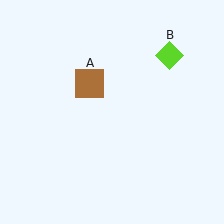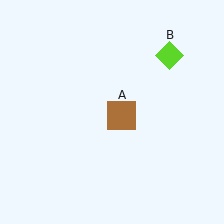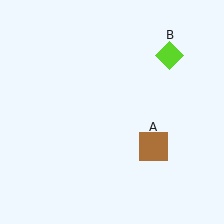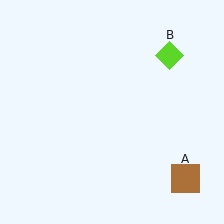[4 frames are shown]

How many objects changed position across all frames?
1 object changed position: brown square (object A).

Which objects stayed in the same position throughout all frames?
Lime diamond (object B) remained stationary.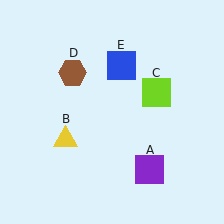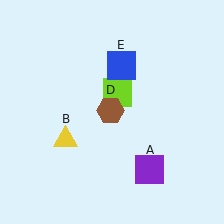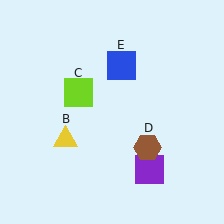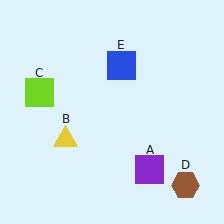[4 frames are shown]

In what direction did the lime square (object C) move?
The lime square (object C) moved left.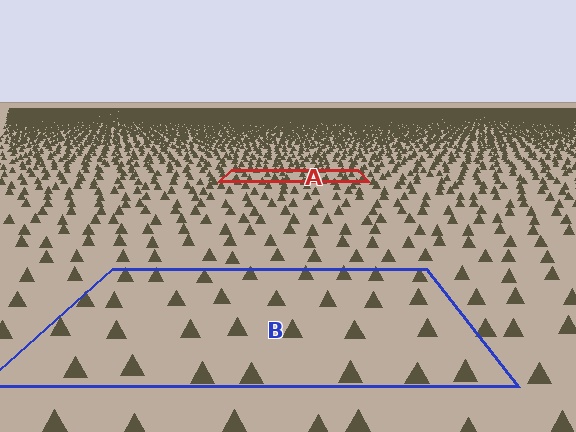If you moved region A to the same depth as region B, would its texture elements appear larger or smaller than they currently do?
They would appear larger. At a closer depth, the same texture elements are projected at a bigger on-screen size.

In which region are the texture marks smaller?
The texture marks are smaller in region A, because it is farther away.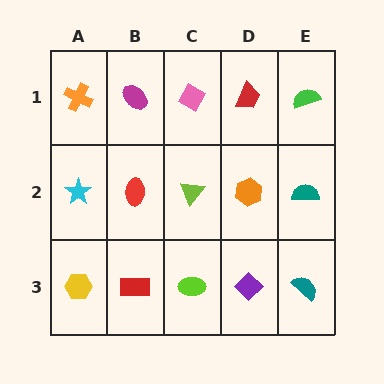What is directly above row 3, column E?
A teal semicircle.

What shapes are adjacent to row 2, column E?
A green semicircle (row 1, column E), a teal semicircle (row 3, column E), an orange hexagon (row 2, column D).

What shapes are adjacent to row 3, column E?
A teal semicircle (row 2, column E), a purple diamond (row 3, column D).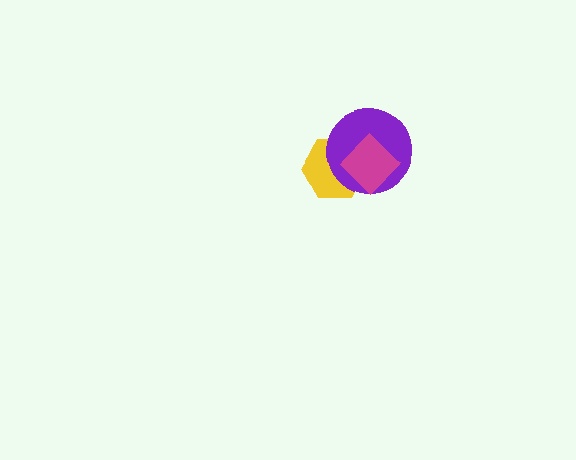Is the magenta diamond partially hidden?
No, no other shape covers it.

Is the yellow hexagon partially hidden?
Yes, it is partially covered by another shape.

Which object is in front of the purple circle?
The magenta diamond is in front of the purple circle.